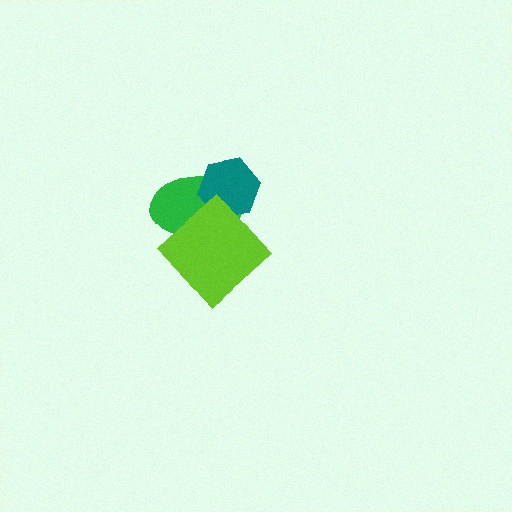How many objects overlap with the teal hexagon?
2 objects overlap with the teal hexagon.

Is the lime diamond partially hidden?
No, no other shape covers it.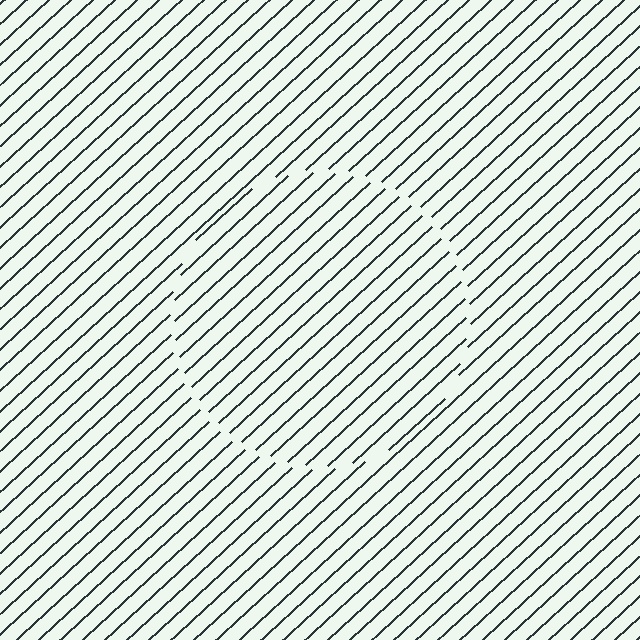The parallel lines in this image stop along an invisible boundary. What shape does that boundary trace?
An illusory circle. The interior of the shape contains the same grating, shifted by half a period — the contour is defined by the phase discontinuity where line-ends from the inner and outer gratings abut.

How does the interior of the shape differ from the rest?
The interior of the shape contains the same grating, shifted by half a period — the contour is defined by the phase discontinuity where line-ends from the inner and outer gratings abut.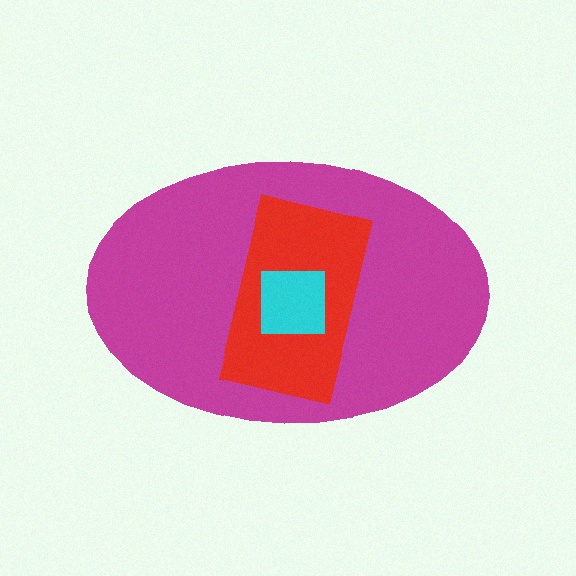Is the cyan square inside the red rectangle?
Yes.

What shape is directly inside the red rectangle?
The cyan square.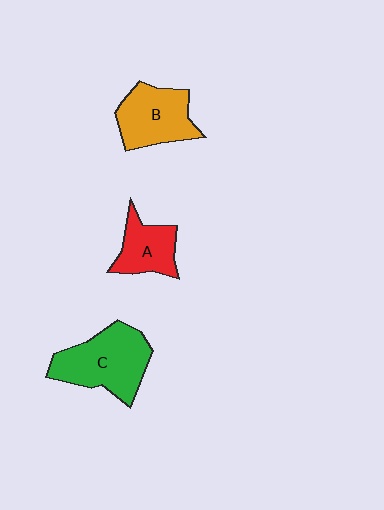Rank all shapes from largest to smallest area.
From largest to smallest: C (green), B (orange), A (red).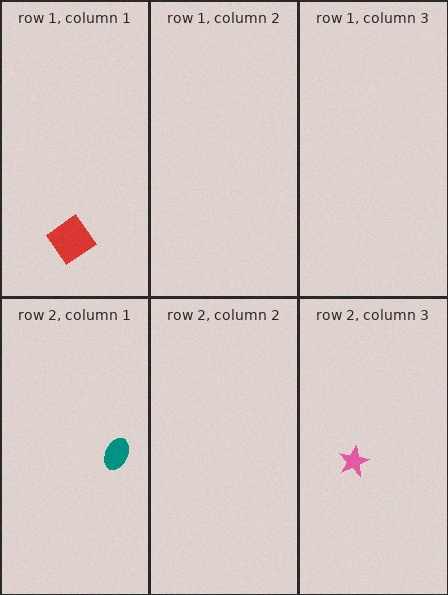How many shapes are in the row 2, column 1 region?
1.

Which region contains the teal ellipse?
The row 2, column 1 region.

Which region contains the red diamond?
The row 1, column 1 region.